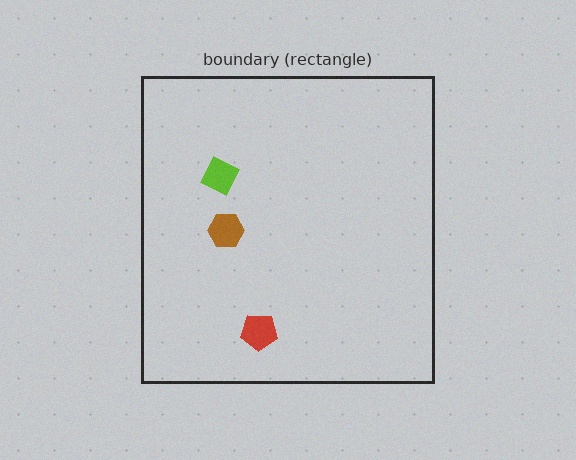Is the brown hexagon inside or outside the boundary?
Inside.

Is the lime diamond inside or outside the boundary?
Inside.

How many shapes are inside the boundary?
3 inside, 0 outside.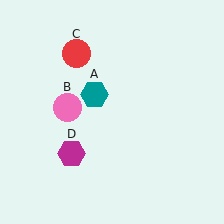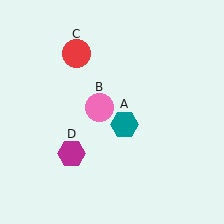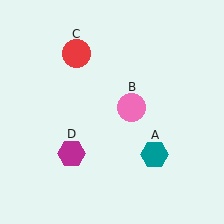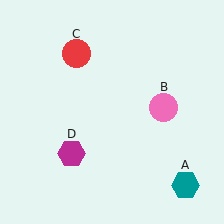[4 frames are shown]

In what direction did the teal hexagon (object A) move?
The teal hexagon (object A) moved down and to the right.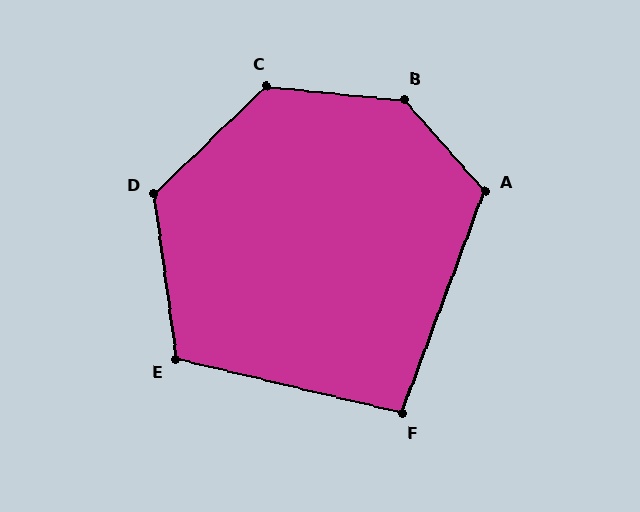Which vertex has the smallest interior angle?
F, at approximately 97 degrees.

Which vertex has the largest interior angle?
B, at approximately 137 degrees.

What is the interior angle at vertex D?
Approximately 126 degrees (obtuse).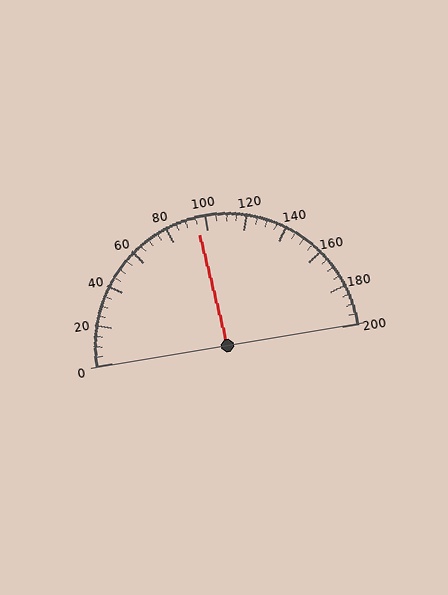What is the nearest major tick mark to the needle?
The nearest major tick mark is 100.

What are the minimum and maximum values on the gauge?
The gauge ranges from 0 to 200.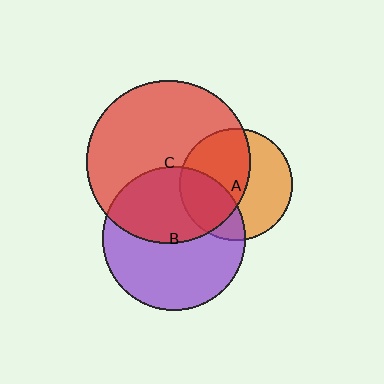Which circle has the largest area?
Circle C (red).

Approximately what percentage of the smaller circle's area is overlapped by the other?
Approximately 45%.